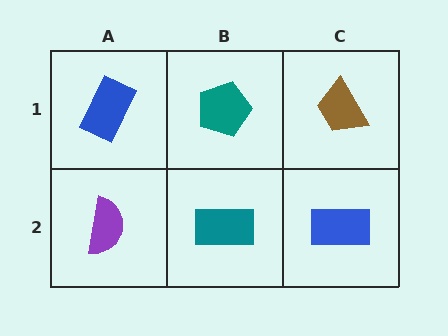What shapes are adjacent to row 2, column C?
A brown trapezoid (row 1, column C), a teal rectangle (row 2, column B).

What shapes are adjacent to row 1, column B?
A teal rectangle (row 2, column B), a blue rectangle (row 1, column A), a brown trapezoid (row 1, column C).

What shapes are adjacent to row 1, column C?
A blue rectangle (row 2, column C), a teal pentagon (row 1, column B).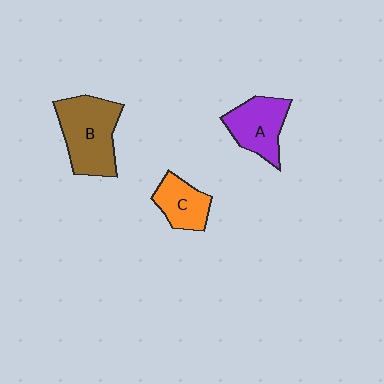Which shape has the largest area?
Shape B (brown).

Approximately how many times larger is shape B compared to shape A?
Approximately 1.4 times.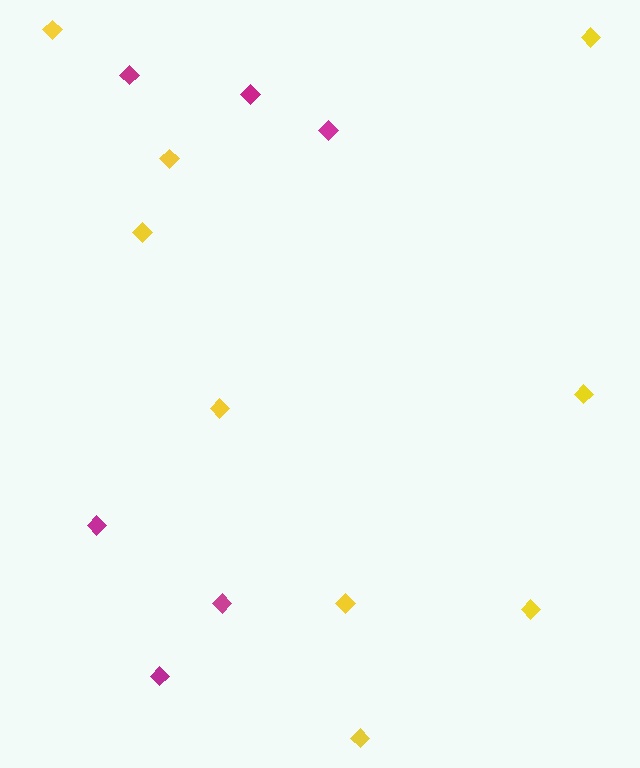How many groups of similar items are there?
There are 2 groups: one group of magenta diamonds (6) and one group of yellow diamonds (9).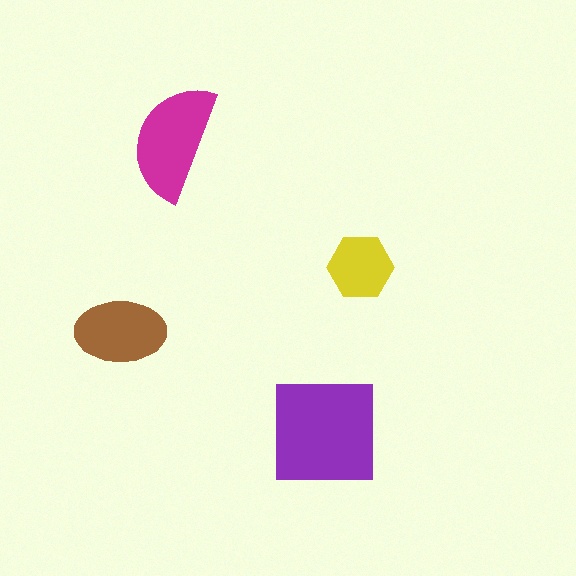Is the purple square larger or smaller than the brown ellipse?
Larger.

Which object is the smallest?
The yellow hexagon.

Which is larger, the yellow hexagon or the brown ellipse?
The brown ellipse.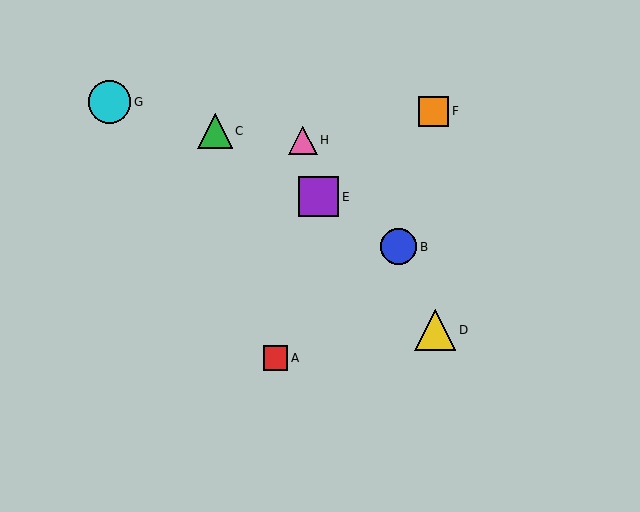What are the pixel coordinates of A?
Object A is at (275, 358).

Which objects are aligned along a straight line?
Objects B, C, E are aligned along a straight line.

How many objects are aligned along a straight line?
3 objects (B, C, E) are aligned along a straight line.